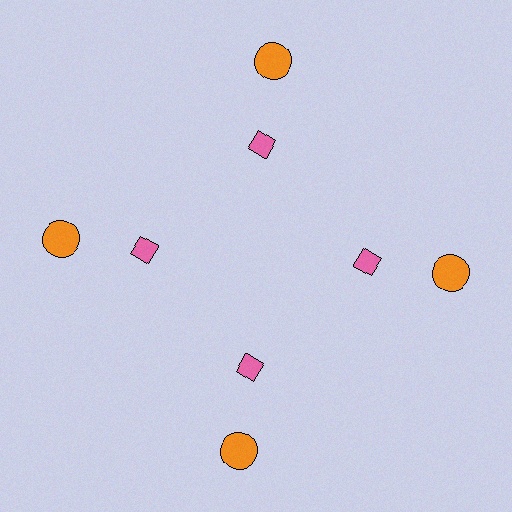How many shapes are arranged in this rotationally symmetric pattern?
There are 8 shapes, arranged in 4 groups of 2.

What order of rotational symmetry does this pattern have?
This pattern has 4-fold rotational symmetry.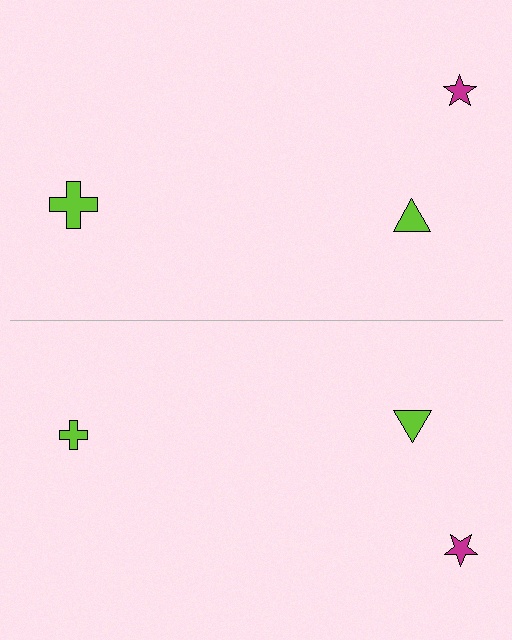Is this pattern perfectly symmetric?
No, the pattern is not perfectly symmetric. The lime cross on the bottom side has a different size than its mirror counterpart.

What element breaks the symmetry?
The lime cross on the bottom side has a different size than its mirror counterpart.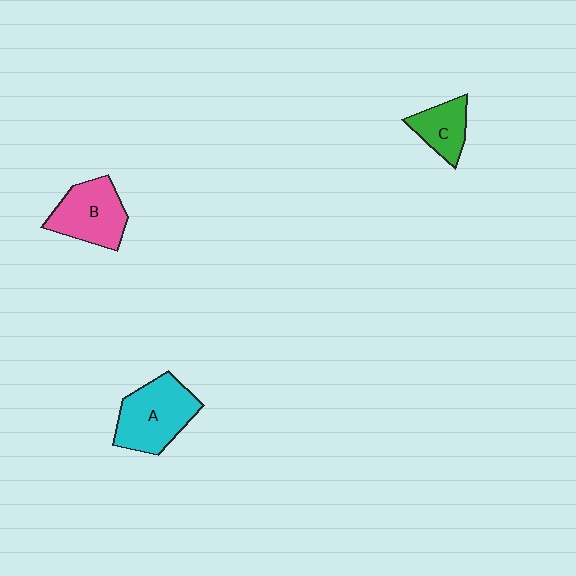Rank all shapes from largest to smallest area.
From largest to smallest: A (cyan), B (pink), C (green).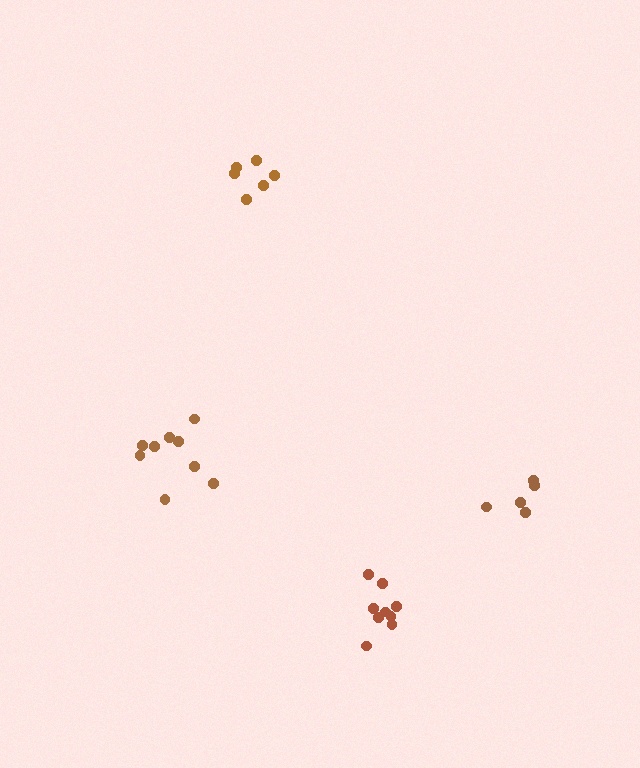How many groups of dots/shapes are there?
There are 4 groups.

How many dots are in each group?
Group 1: 5 dots, Group 2: 9 dots, Group 3: 6 dots, Group 4: 9 dots (29 total).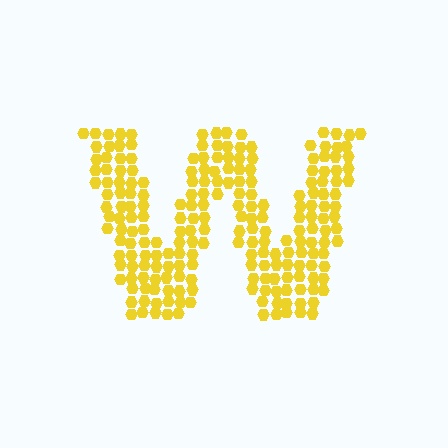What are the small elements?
The small elements are hexagons.